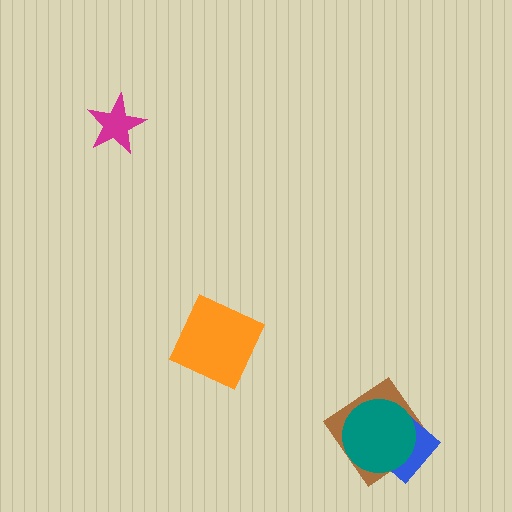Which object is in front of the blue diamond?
The teal circle is in front of the blue diamond.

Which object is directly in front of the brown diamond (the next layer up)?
The blue diamond is directly in front of the brown diamond.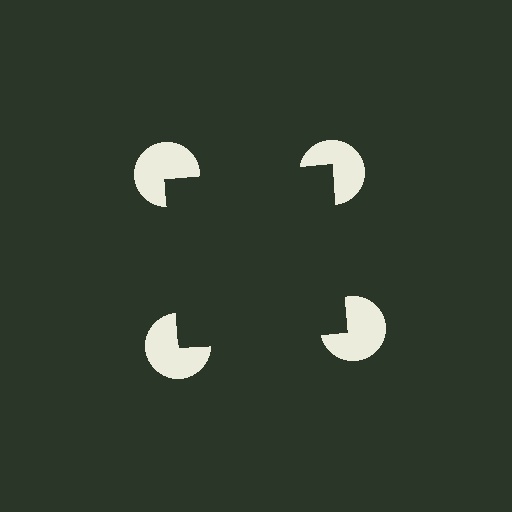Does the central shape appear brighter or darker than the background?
It typically appears slightly darker than the background, even though no actual brightness change is drawn.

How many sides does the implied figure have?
4 sides.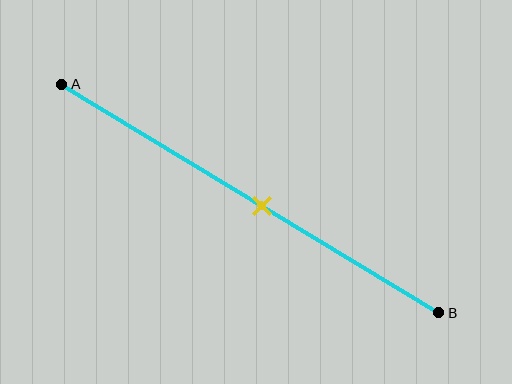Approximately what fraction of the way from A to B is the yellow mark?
The yellow mark is approximately 55% of the way from A to B.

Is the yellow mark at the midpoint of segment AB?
No, the mark is at about 55% from A, not at the 50% midpoint.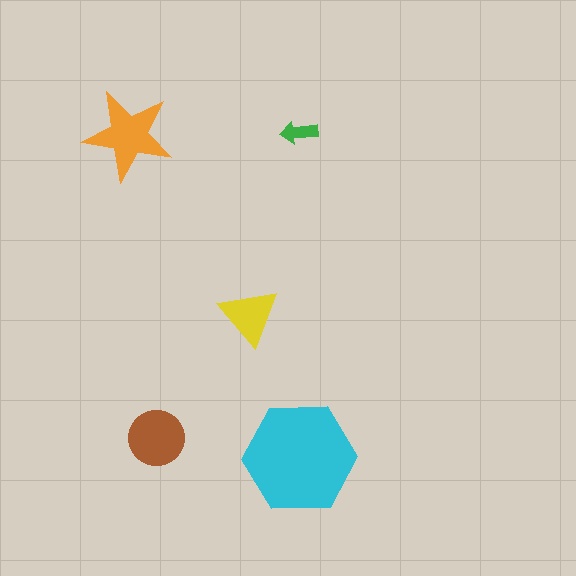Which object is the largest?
The cyan hexagon.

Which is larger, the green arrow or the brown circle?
The brown circle.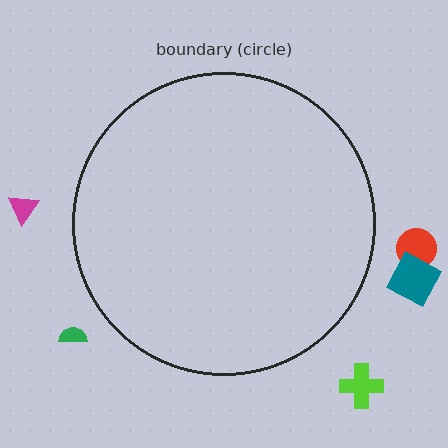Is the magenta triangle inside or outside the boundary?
Outside.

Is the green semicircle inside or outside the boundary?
Outside.